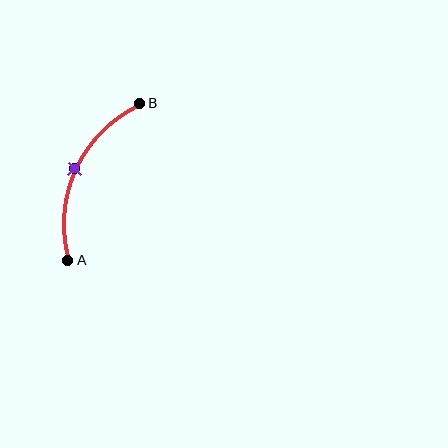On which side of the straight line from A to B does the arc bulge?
The arc bulges to the left of the straight line connecting A and B.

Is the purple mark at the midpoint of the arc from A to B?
Yes. The purple mark lies on the arc at equal arc-length from both A and B — it is the arc midpoint.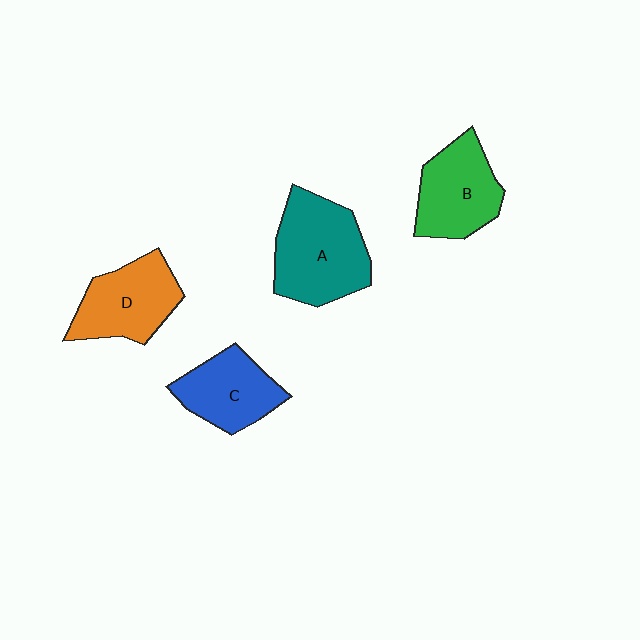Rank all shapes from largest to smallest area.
From largest to smallest: A (teal), D (orange), B (green), C (blue).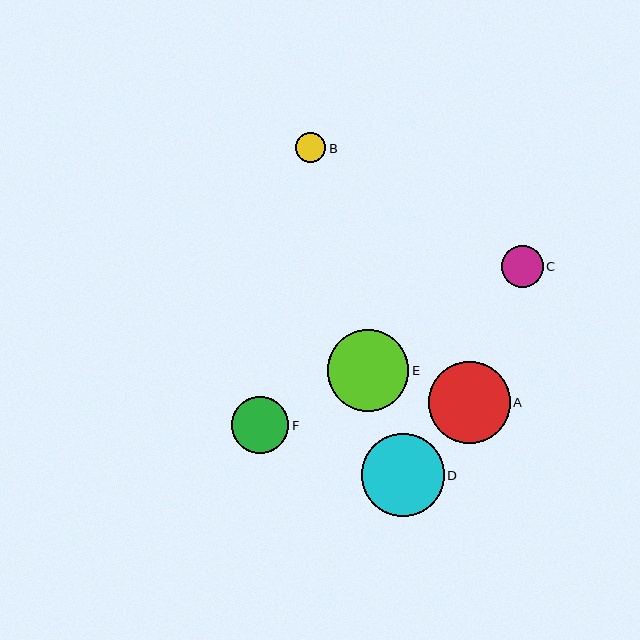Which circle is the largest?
Circle D is the largest with a size of approximately 83 pixels.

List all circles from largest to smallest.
From largest to smallest: D, E, A, F, C, B.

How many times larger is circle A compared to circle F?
Circle A is approximately 1.4 times the size of circle F.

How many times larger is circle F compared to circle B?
Circle F is approximately 1.9 times the size of circle B.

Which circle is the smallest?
Circle B is the smallest with a size of approximately 30 pixels.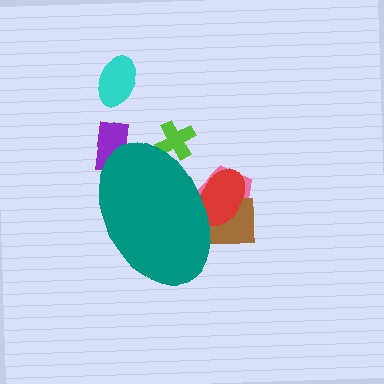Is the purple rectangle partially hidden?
Yes, the purple rectangle is partially hidden behind the teal ellipse.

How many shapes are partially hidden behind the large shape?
5 shapes are partially hidden.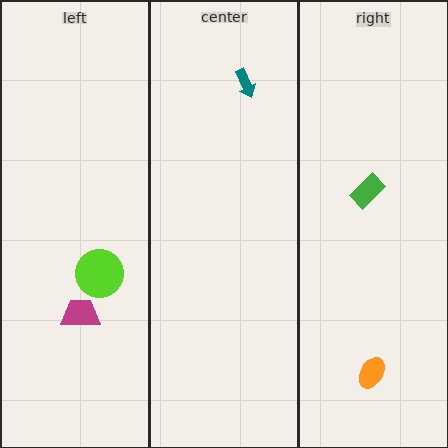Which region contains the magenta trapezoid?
The left region.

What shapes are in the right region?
The orange ellipse, the green rectangle.